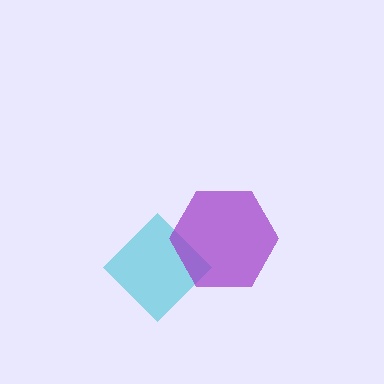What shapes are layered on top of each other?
The layered shapes are: a cyan diamond, a purple hexagon.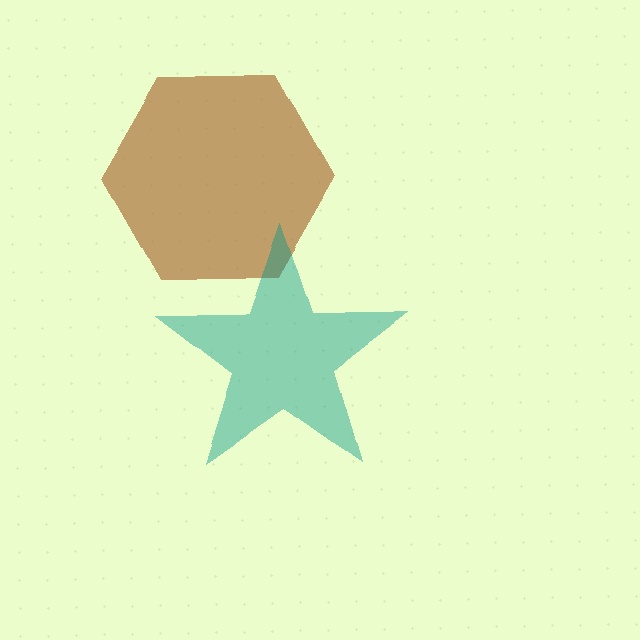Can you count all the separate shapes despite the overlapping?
Yes, there are 2 separate shapes.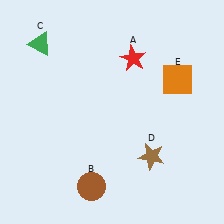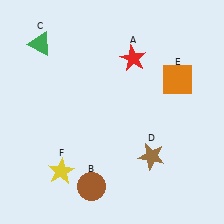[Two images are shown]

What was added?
A yellow star (F) was added in Image 2.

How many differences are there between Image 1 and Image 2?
There is 1 difference between the two images.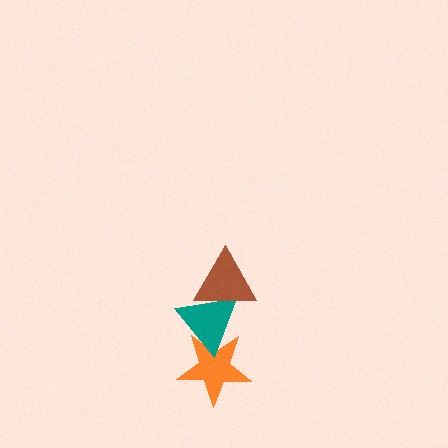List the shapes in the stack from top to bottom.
From top to bottom: the brown triangle, the teal triangle, the orange star.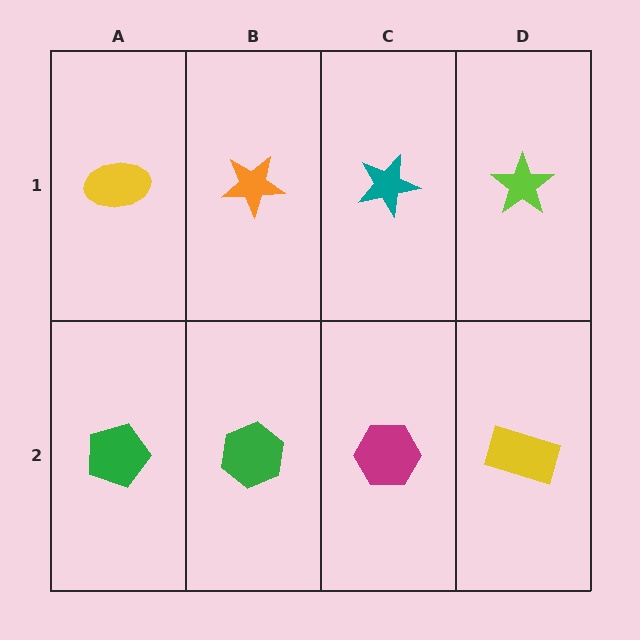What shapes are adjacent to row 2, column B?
An orange star (row 1, column B), a green pentagon (row 2, column A), a magenta hexagon (row 2, column C).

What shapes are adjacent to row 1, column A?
A green pentagon (row 2, column A), an orange star (row 1, column B).